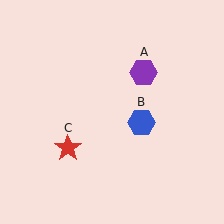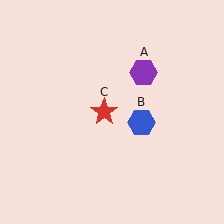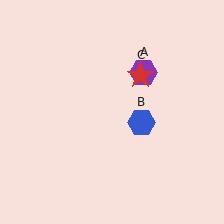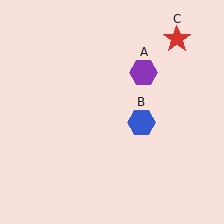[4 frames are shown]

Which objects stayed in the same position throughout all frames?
Purple hexagon (object A) and blue hexagon (object B) remained stationary.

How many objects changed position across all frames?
1 object changed position: red star (object C).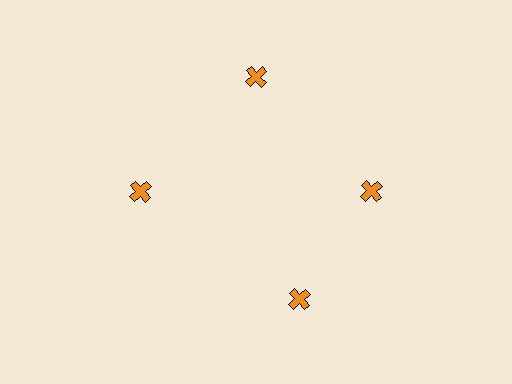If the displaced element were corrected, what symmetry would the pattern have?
It would have 4-fold rotational symmetry — the pattern would map onto itself every 90 degrees.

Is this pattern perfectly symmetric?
No. The 4 orange crosses are arranged in a ring, but one element near the 6 o'clock position is rotated out of alignment along the ring, breaking the 4-fold rotational symmetry.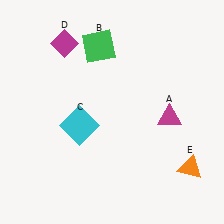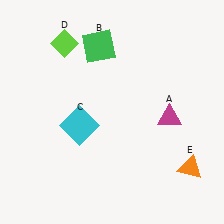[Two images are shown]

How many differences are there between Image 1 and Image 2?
There is 1 difference between the two images.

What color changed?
The diamond (D) changed from magenta in Image 1 to lime in Image 2.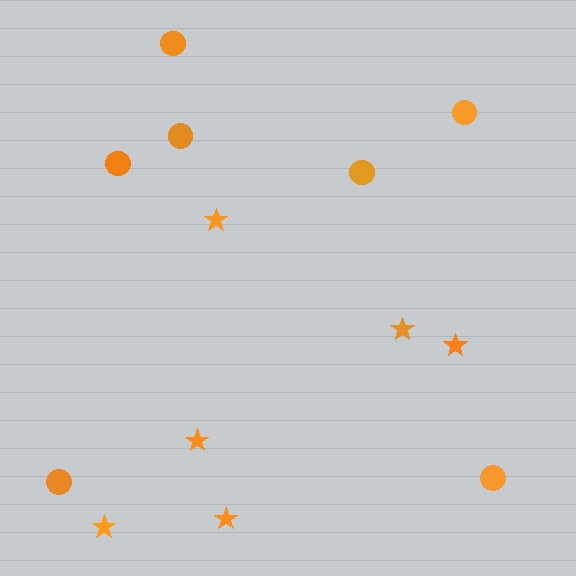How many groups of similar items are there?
There are 2 groups: one group of stars (6) and one group of circles (7).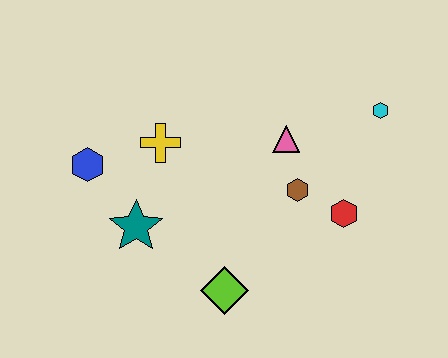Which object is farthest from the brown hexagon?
The blue hexagon is farthest from the brown hexagon.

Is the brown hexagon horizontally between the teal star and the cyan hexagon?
Yes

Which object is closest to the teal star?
The blue hexagon is closest to the teal star.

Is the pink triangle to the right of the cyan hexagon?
No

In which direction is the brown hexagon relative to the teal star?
The brown hexagon is to the right of the teal star.